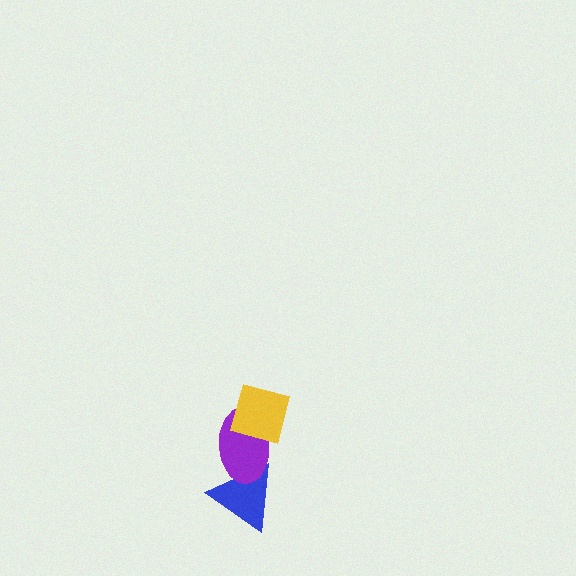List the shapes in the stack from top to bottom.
From top to bottom: the yellow diamond, the purple ellipse, the blue triangle.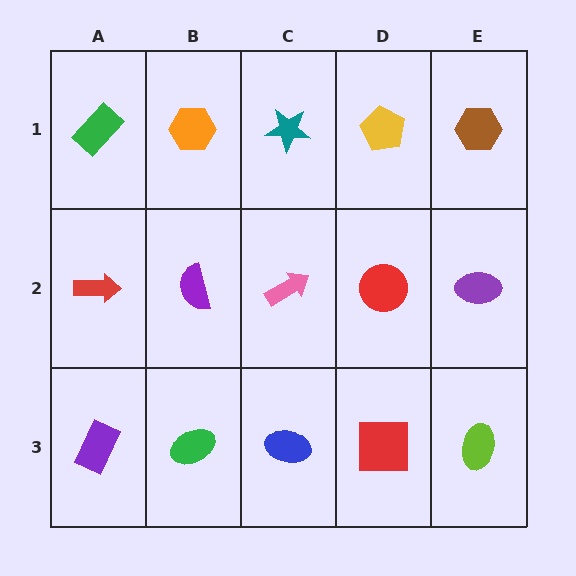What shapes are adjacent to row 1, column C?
A pink arrow (row 2, column C), an orange hexagon (row 1, column B), a yellow pentagon (row 1, column D).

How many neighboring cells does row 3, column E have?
2.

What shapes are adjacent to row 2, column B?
An orange hexagon (row 1, column B), a green ellipse (row 3, column B), a red arrow (row 2, column A), a pink arrow (row 2, column C).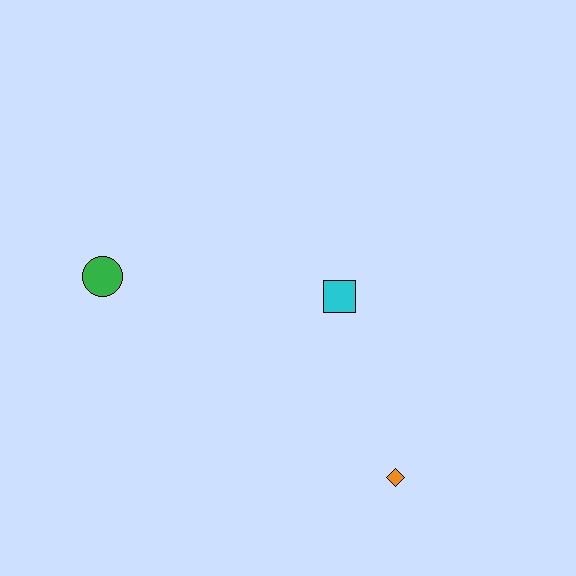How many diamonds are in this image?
There is 1 diamond.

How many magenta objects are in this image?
There are no magenta objects.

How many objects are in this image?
There are 3 objects.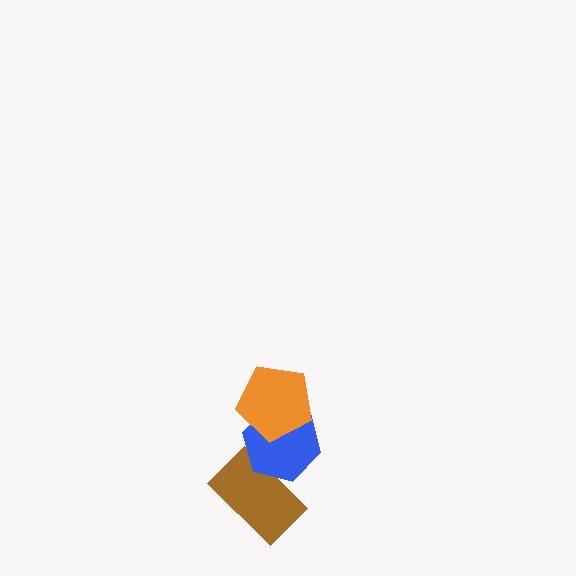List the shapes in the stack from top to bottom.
From top to bottom: the orange pentagon, the blue hexagon, the brown rectangle.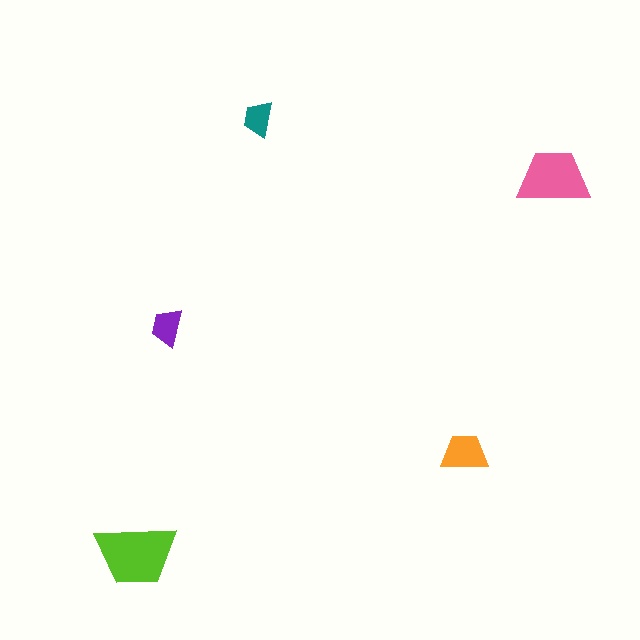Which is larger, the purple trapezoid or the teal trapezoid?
The purple one.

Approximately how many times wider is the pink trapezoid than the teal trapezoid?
About 2 times wider.